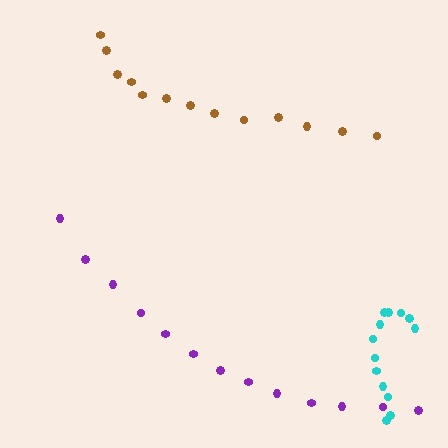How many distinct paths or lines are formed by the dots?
There are 3 distinct paths.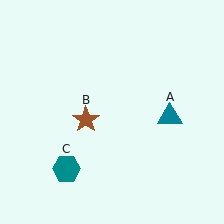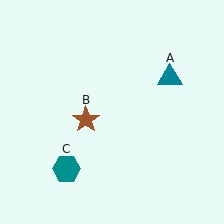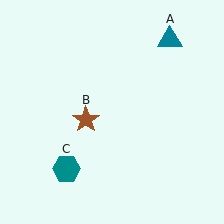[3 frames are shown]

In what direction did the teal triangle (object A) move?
The teal triangle (object A) moved up.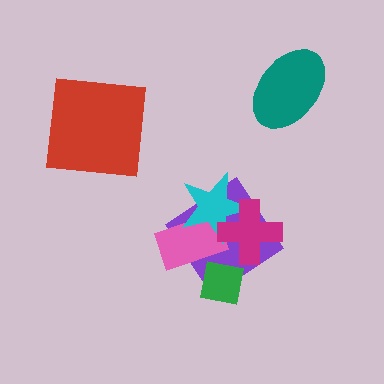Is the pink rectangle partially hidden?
Yes, it is partially covered by another shape.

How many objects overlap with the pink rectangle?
3 objects overlap with the pink rectangle.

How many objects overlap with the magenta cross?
2 objects overlap with the magenta cross.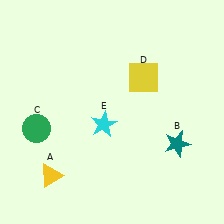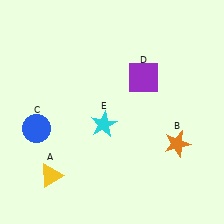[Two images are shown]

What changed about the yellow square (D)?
In Image 1, D is yellow. In Image 2, it changed to purple.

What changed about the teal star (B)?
In Image 1, B is teal. In Image 2, it changed to orange.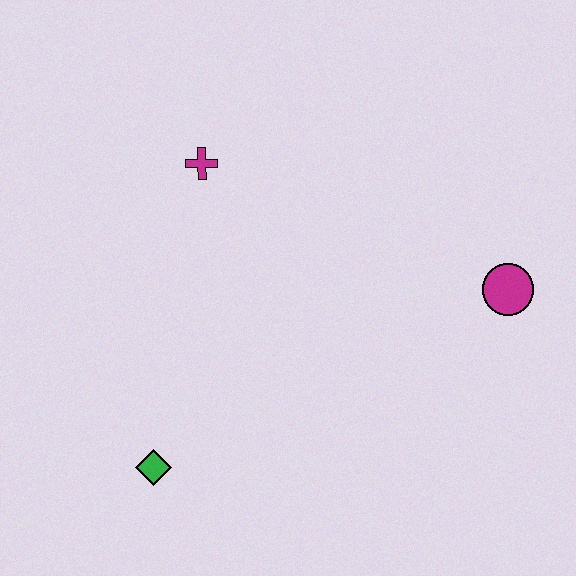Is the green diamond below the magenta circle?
Yes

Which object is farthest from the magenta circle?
The green diamond is farthest from the magenta circle.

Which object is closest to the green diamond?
The magenta cross is closest to the green diamond.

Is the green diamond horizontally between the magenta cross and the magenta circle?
No